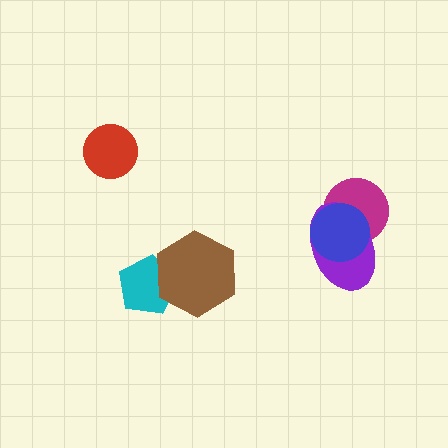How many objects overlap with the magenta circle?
2 objects overlap with the magenta circle.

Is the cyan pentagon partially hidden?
Yes, it is partially covered by another shape.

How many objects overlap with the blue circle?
2 objects overlap with the blue circle.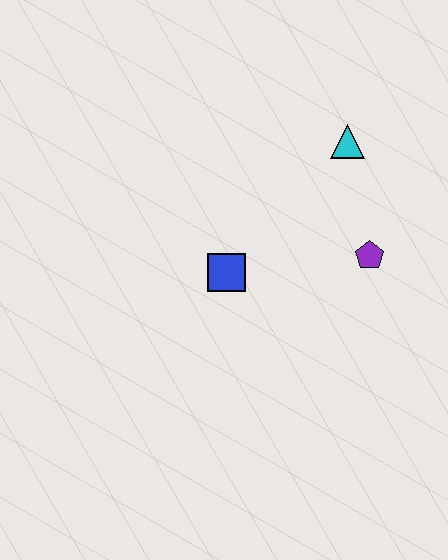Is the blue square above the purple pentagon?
No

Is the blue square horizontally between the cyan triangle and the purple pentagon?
No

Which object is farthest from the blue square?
The cyan triangle is farthest from the blue square.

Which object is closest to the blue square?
The purple pentagon is closest to the blue square.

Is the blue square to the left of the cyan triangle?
Yes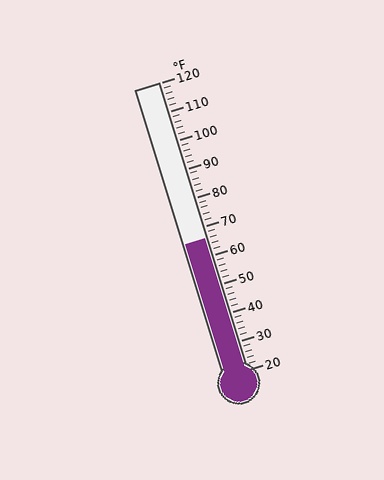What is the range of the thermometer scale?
The thermometer scale ranges from 20°F to 120°F.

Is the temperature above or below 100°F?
The temperature is below 100°F.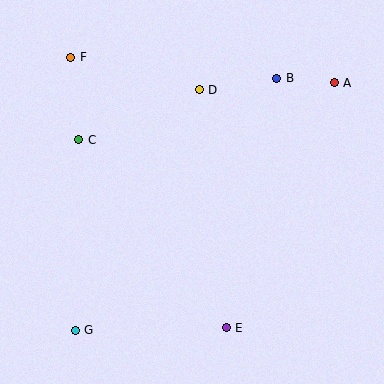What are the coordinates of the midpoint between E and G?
The midpoint between E and G is at (151, 329).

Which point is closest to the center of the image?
Point D at (199, 90) is closest to the center.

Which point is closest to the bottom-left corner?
Point G is closest to the bottom-left corner.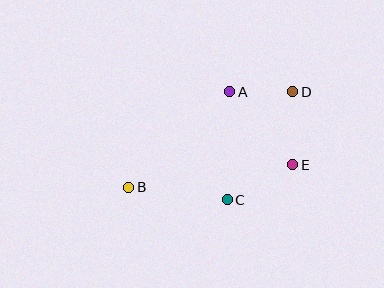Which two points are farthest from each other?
Points B and D are farthest from each other.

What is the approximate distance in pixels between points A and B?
The distance between A and B is approximately 139 pixels.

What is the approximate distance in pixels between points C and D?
The distance between C and D is approximately 126 pixels.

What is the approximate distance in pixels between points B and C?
The distance between B and C is approximately 100 pixels.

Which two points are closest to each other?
Points A and D are closest to each other.